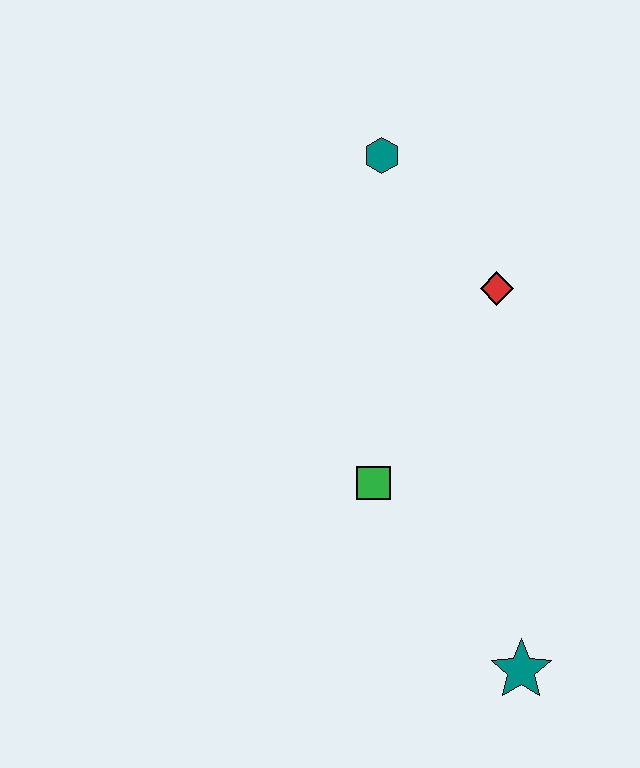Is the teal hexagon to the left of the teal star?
Yes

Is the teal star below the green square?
Yes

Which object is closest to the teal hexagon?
The red diamond is closest to the teal hexagon.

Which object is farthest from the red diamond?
The teal star is farthest from the red diamond.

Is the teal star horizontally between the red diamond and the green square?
No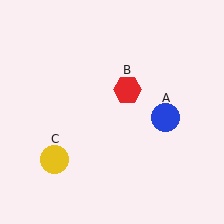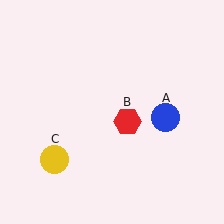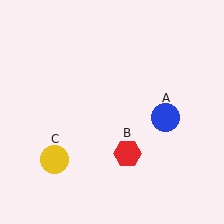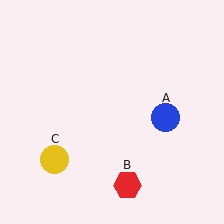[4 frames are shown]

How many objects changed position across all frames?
1 object changed position: red hexagon (object B).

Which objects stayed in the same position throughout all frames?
Blue circle (object A) and yellow circle (object C) remained stationary.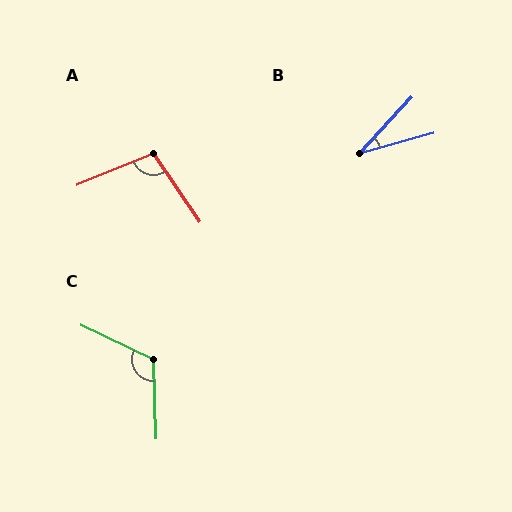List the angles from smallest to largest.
B (31°), A (101°), C (118°).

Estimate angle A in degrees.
Approximately 101 degrees.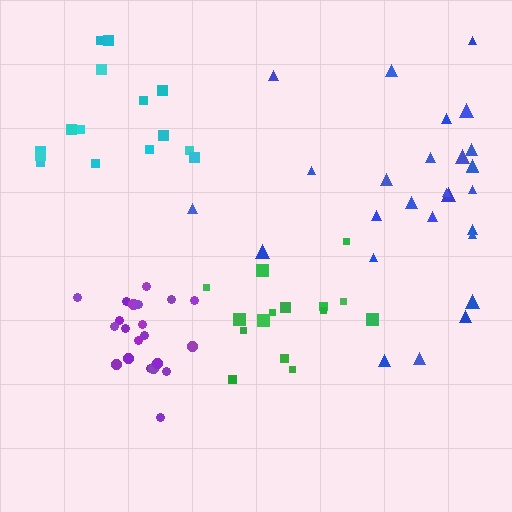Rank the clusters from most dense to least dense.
purple, green, blue, cyan.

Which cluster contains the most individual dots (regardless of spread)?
Blue (27).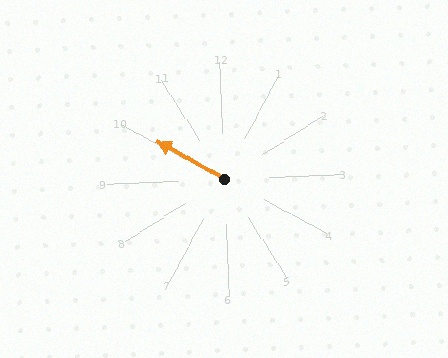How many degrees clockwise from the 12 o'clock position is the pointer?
Approximately 302 degrees.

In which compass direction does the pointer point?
Northwest.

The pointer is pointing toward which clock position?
Roughly 10 o'clock.